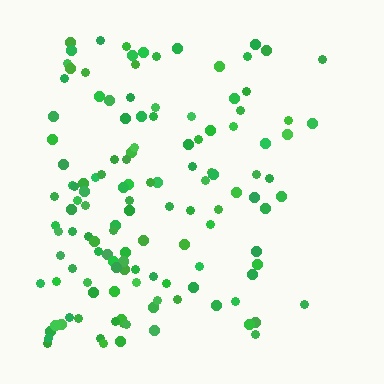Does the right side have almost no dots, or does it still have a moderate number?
Still a moderate number, just noticeably fewer than the left.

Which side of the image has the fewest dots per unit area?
The right.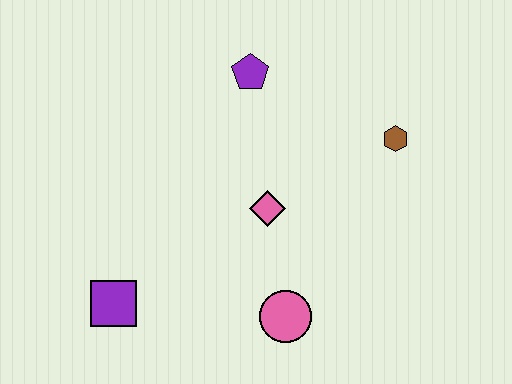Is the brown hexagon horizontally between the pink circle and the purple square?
No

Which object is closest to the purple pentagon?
The pink diamond is closest to the purple pentagon.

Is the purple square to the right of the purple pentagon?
No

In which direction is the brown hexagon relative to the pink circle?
The brown hexagon is above the pink circle.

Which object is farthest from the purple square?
The brown hexagon is farthest from the purple square.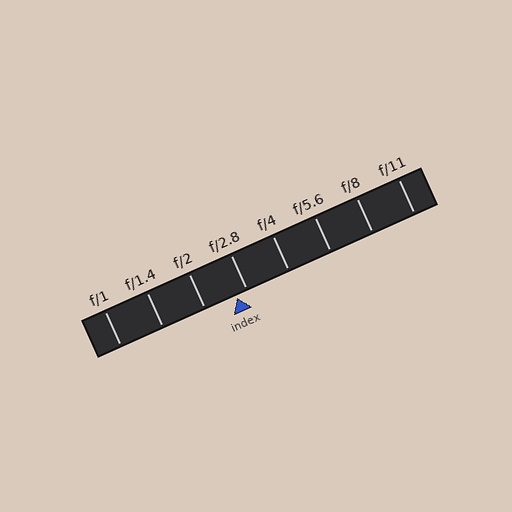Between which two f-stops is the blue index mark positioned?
The index mark is between f/2 and f/2.8.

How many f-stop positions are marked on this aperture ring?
There are 8 f-stop positions marked.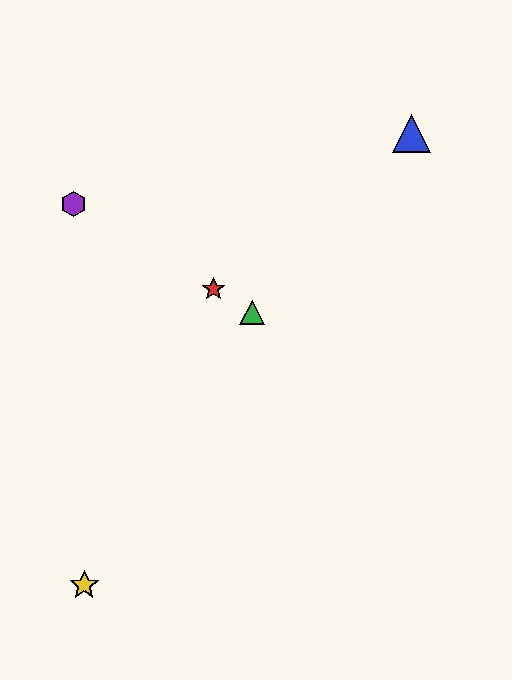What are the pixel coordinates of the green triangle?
The green triangle is at (252, 312).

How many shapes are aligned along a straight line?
3 shapes (the red star, the green triangle, the purple hexagon) are aligned along a straight line.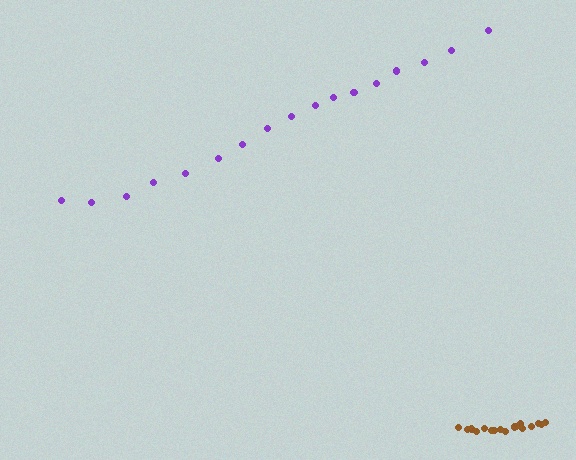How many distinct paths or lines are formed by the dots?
There are 2 distinct paths.